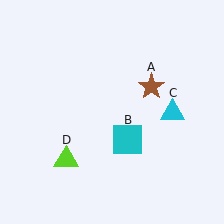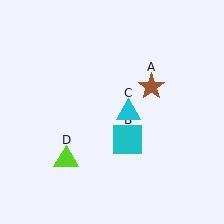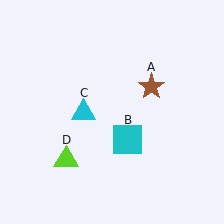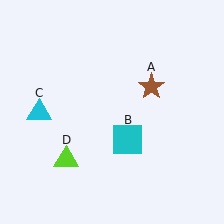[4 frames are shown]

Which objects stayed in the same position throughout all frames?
Brown star (object A) and cyan square (object B) and lime triangle (object D) remained stationary.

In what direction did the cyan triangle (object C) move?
The cyan triangle (object C) moved left.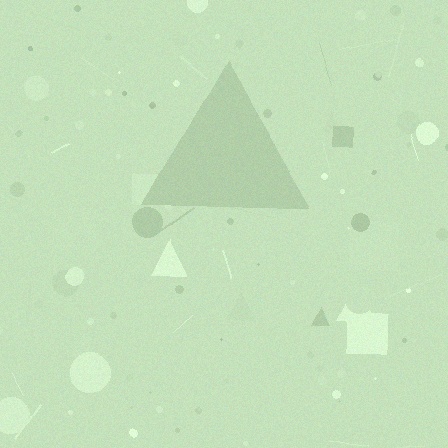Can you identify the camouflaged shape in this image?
The camouflaged shape is a triangle.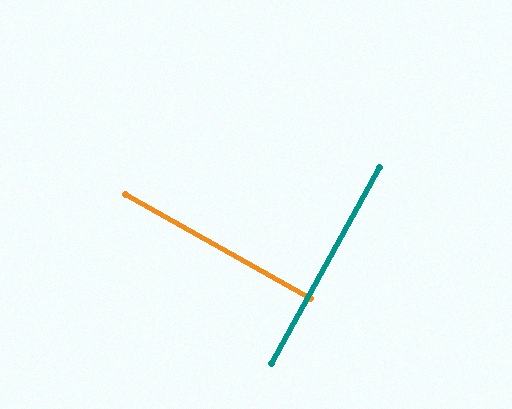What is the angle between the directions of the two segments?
Approximately 90 degrees.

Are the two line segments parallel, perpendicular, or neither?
Perpendicular — they meet at approximately 90°.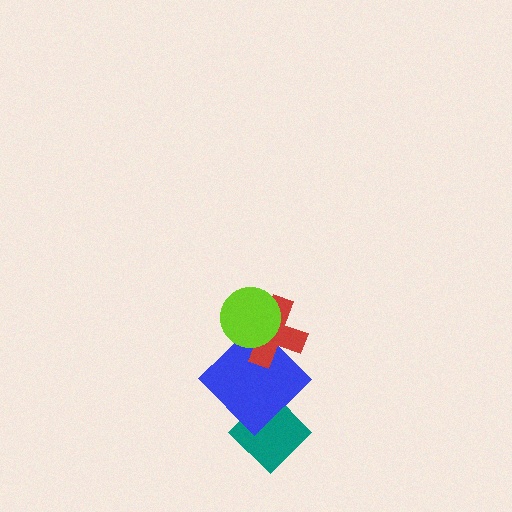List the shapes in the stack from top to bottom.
From top to bottom: the lime circle, the red cross, the blue diamond, the teal diamond.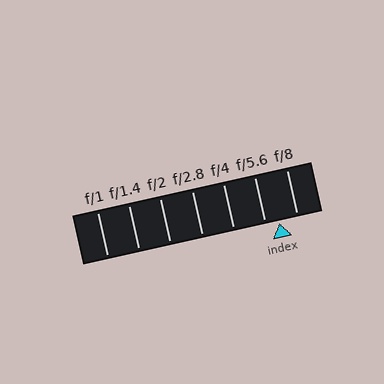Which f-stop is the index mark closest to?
The index mark is closest to f/5.6.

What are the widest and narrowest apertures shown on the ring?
The widest aperture shown is f/1 and the narrowest is f/8.